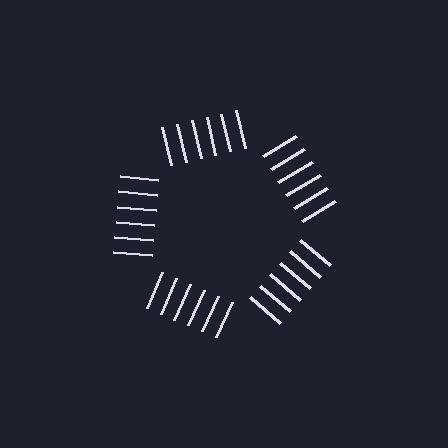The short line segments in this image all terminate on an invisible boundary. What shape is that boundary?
An illusory pentagon — the line segments terminate on its edges but no continuous stroke is drawn.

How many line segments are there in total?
30 — 6 along each of the 5 edges.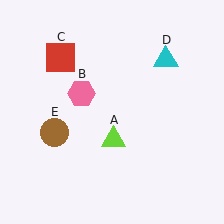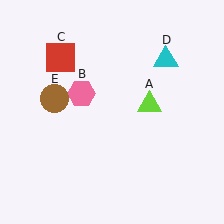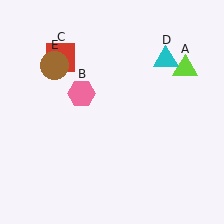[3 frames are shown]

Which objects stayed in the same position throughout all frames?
Pink hexagon (object B) and red square (object C) and cyan triangle (object D) remained stationary.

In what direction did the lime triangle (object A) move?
The lime triangle (object A) moved up and to the right.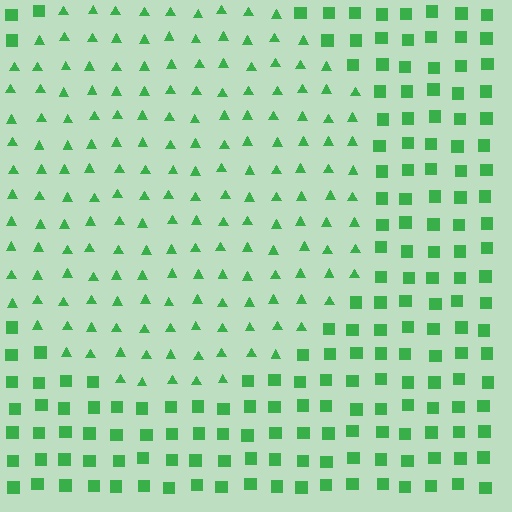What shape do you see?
I see a circle.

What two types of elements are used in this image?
The image uses triangles inside the circle region and squares outside it.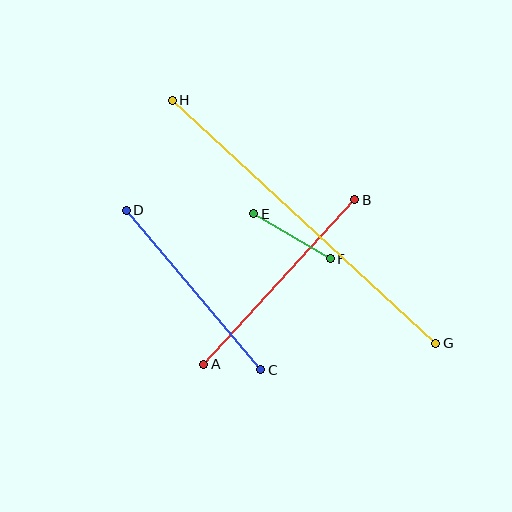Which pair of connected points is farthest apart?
Points G and H are farthest apart.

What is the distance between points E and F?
The distance is approximately 89 pixels.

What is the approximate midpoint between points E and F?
The midpoint is at approximately (292, 236) pixels.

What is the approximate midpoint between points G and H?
The midpoint is at approximately (304, 222) pixels.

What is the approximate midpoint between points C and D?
The midpoint is at approximately (193, 290) pixels.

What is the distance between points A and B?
The distance is approximately 223 pixels.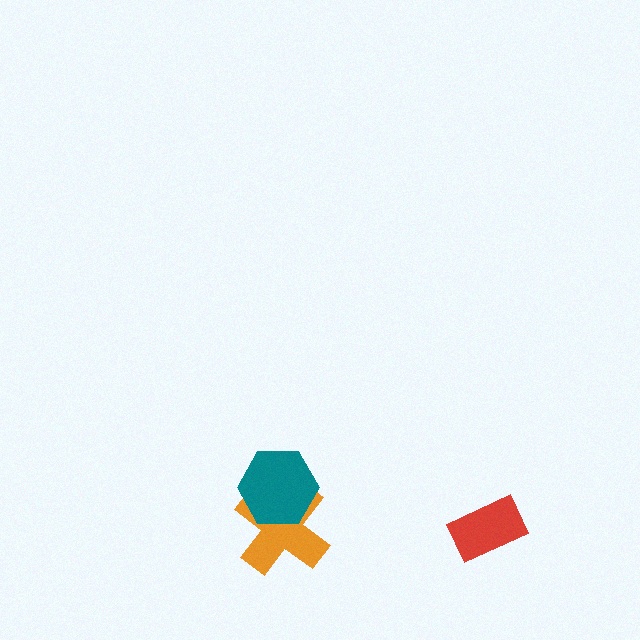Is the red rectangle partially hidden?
No, no other shape covers it.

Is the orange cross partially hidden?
Yes, it is partially covered by another shape.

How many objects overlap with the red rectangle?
0 objects overlap with the red rectangle.